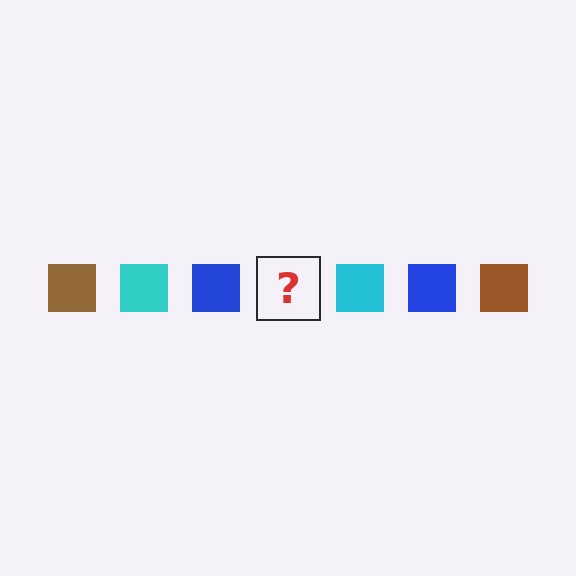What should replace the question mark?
The question mark should be replaced with a brown square.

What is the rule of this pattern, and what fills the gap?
The rule is that the pattern cycles through brown, cyan, blue squares. The gap should be filled with a brown square.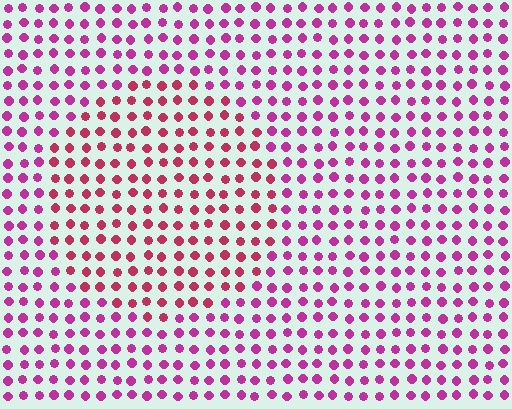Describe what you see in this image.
The image is filled with small magenta elements in a uniform arrangement. A circle-shaped region is visible where the elements are tinted to a slightly different hue, forming a subtle color boundary.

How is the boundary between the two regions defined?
The boundary is defined purely by a slight shift in hue (about 26 degrees). Spacing, size, and orientation are identical on both sides.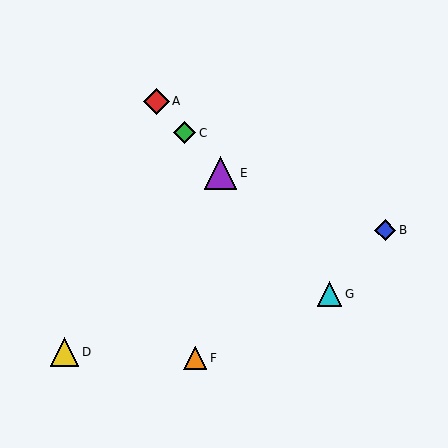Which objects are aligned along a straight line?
Objects A, C, E, G are aligned along a straight line.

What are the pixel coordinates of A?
Object A is at (156, 101).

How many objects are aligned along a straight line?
4 objects (A, C, E, G) are aligned along a straight line.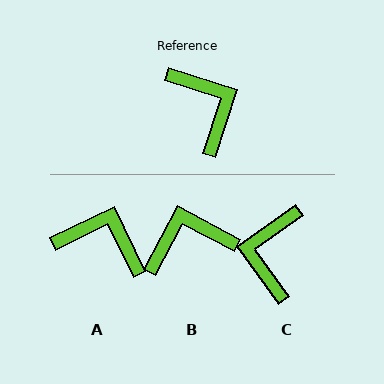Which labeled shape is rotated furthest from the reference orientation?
C, about 144 degrees away.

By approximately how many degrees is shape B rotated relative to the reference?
Approximately 80 degrees counter-clockwise.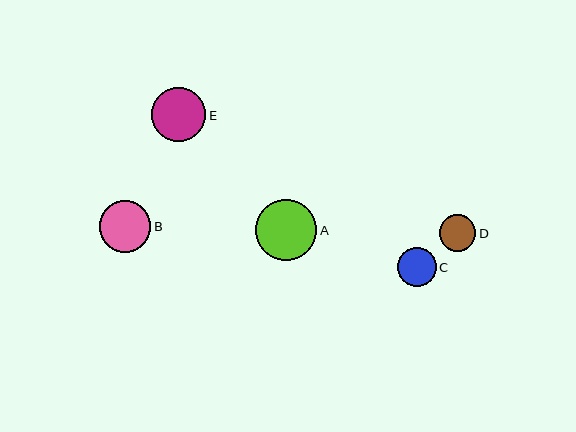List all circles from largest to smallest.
From largest to smallest: A, E, B, C, D.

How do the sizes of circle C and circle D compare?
Circle C and circle D are approximately the same size.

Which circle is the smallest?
Circle D is the smallest with a size of approximately 37 pixels.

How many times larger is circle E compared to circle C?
Circle E is approximately 1.4 times the size of circle C.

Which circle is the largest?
Circle A is the largest with a size of approximately 61 pixels.